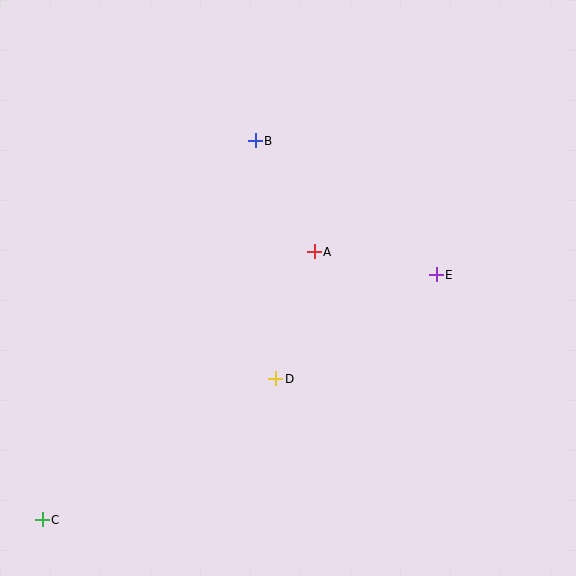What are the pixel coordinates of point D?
Point D is at (276, 379).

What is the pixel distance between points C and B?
The distance between C and B is 435 pixels.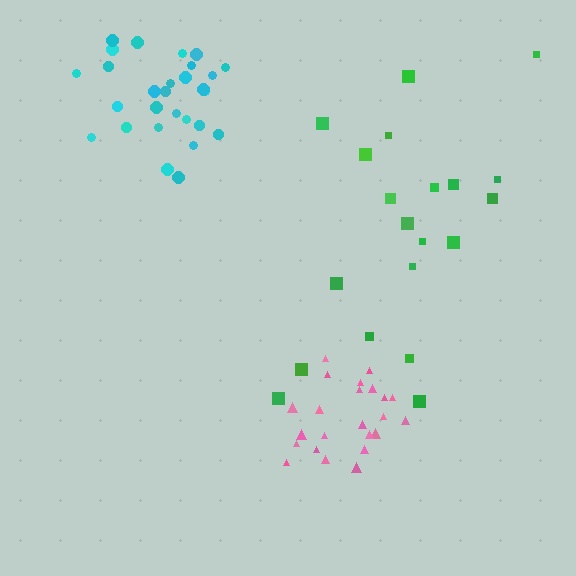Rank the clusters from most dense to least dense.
pink, cyan, green.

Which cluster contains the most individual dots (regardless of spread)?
Cyan (28).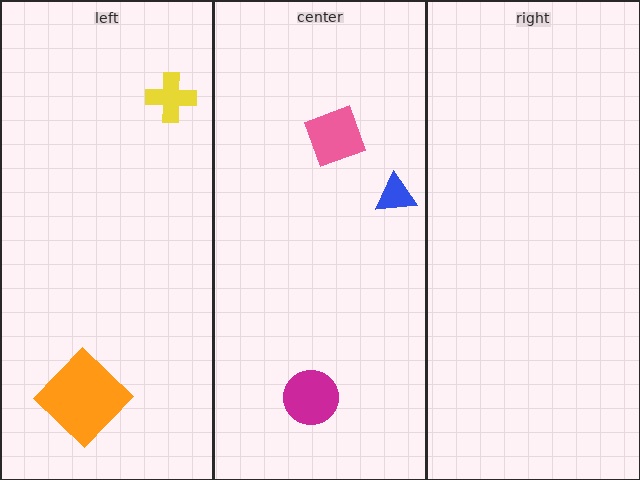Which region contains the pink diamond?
The center region.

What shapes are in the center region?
The blue triangle, the pink diamond, the magenta circle.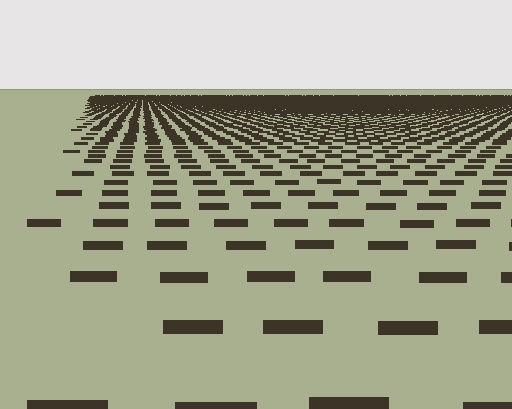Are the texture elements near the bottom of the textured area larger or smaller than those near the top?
Larger. Near the bottom, elements are closer to the viewer and appear at a bigger on-screen size.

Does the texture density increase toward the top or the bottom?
Density increases toward the top.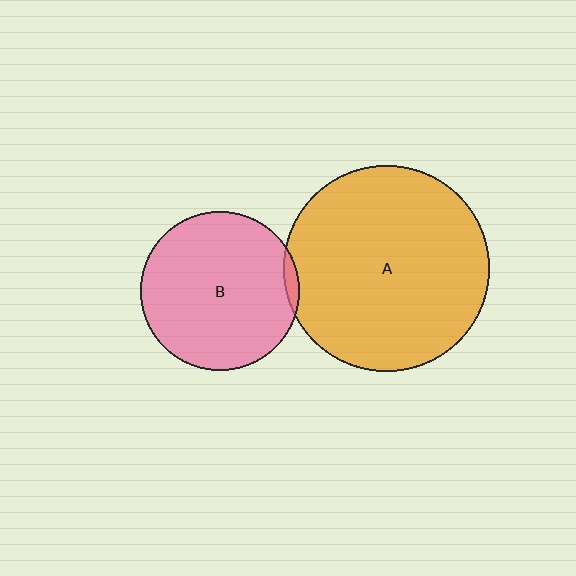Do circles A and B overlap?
Yes.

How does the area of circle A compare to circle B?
Approximately 1.7 times.